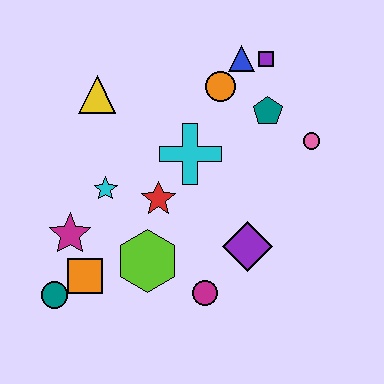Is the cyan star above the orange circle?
No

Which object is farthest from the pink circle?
The teal circle is farthest from the pink circle.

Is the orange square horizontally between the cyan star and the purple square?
No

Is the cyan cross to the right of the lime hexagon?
Yes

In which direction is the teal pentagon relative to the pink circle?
The teal pentagon is to the left of the pink circle.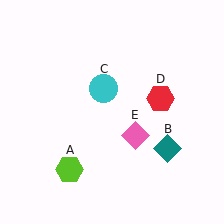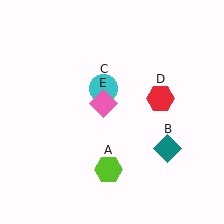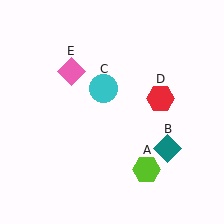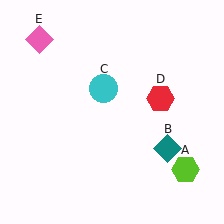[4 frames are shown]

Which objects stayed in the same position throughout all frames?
Teal diamond (object B) and cyan circle (object C) and red hexagon (object D) remained stationary.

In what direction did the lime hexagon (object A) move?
The lime hexagon (object A) moved right.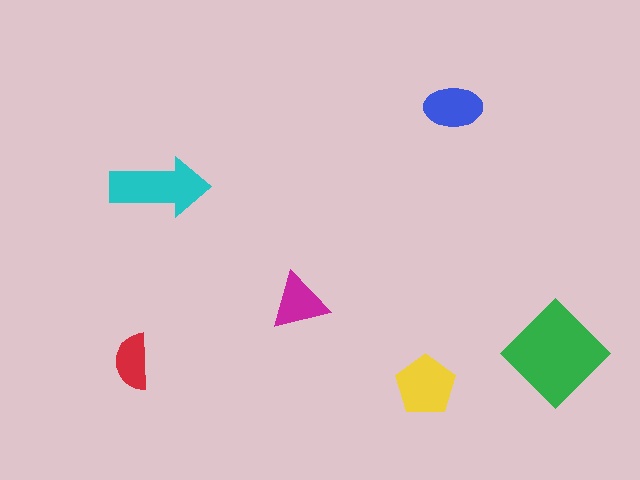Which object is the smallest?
The red semicircle.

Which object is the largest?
The green diamond.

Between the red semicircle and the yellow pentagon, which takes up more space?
The yellow pentagon.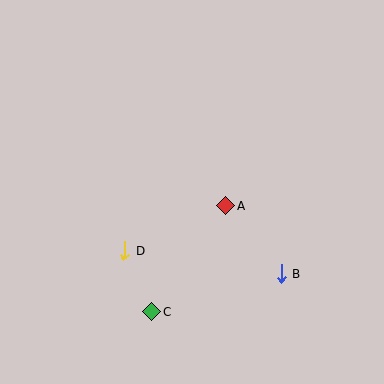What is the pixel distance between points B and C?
The distance between B and C is 135 pixels.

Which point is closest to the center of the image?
Point A at (225, 206) is closest to the center.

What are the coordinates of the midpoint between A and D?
The midpoint between A and D is at (175, 228).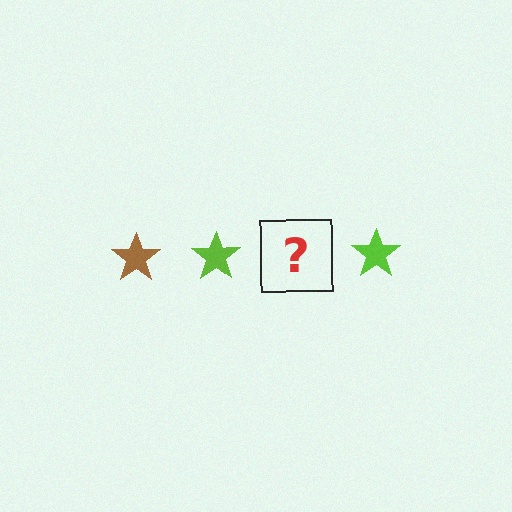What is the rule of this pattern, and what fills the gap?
The rule is that the pattern cycles through brown, lime stars. The gap should be filled with a brown star.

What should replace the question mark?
The question mark should be replaced with a brown star.